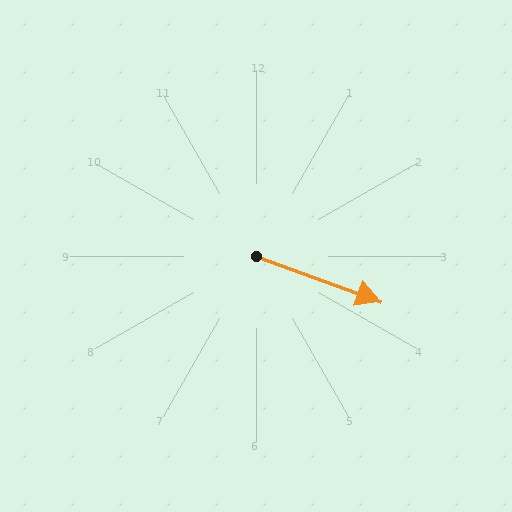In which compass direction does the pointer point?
East.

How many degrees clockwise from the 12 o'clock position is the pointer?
Approximately 110 degrees.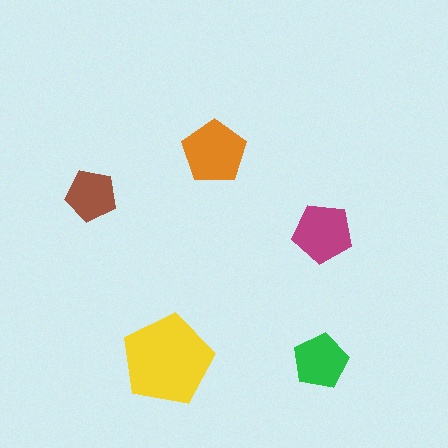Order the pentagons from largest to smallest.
the yellow one, the orange one, the magenta one, the green one, the brown one.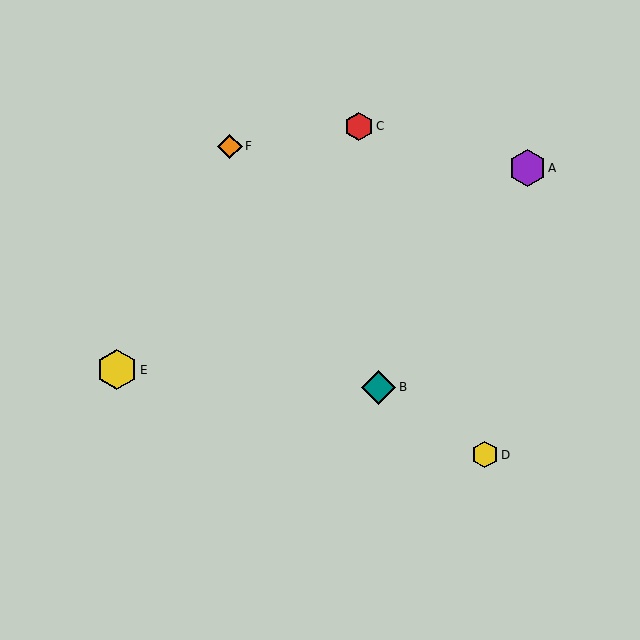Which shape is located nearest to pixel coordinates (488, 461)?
The yellow hexagon (labeled D) at (485, 455) is nearest to that location.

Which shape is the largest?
The yellow hexagon (labeled E) is the largest.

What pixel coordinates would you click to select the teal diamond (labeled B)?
Click at (379, 387) to select the teal diamond B.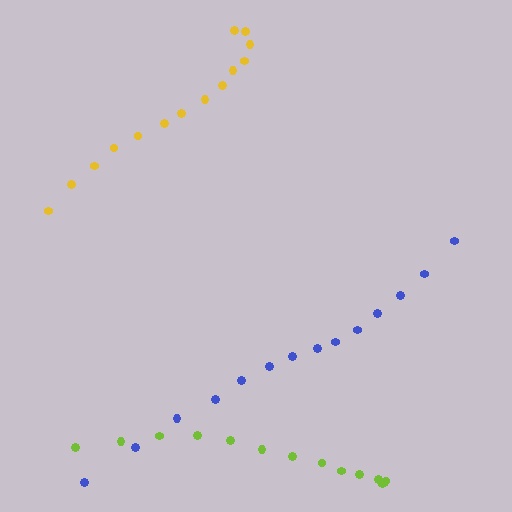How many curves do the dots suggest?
There are 3 distinct paths.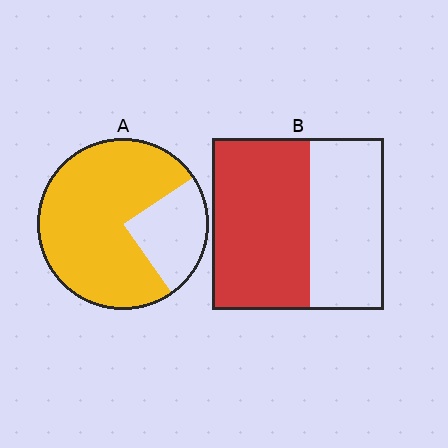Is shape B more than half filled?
Yes.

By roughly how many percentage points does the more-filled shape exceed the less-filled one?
By roughly 20 percentage points (A over B).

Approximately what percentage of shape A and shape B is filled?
A is approximately 75% and B is approximately 55%.